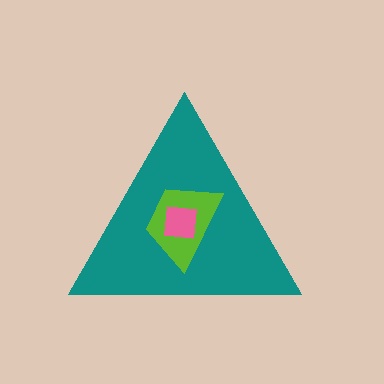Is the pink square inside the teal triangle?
Yes.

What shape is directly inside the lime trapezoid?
The pink square.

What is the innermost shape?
The pink square.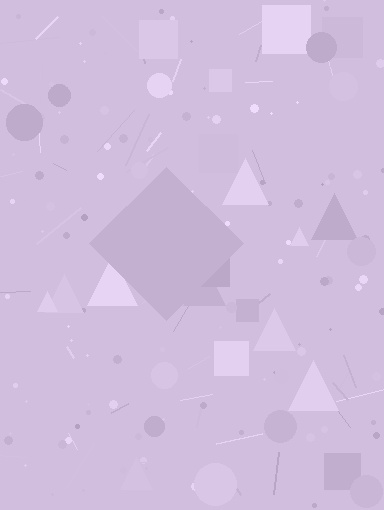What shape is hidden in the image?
A diamond is hidden in the image.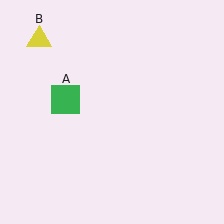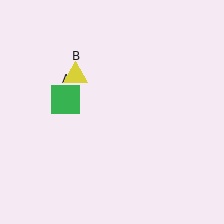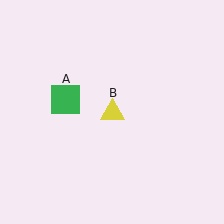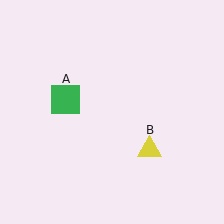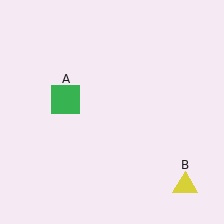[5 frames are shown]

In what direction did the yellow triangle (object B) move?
The yellow triangle (object B) moved down and to the right.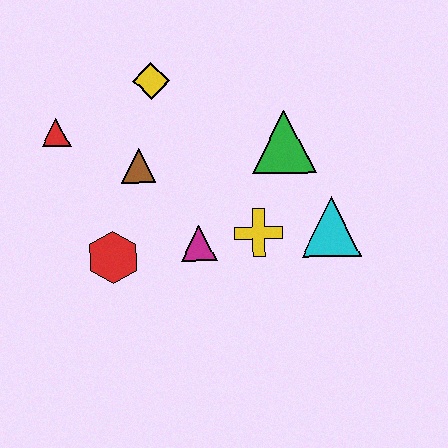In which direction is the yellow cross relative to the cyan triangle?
The yellow cross is to the left of the cyan triangle.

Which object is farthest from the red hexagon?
The cyan triangle is farthest from the red hexagon.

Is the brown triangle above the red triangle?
No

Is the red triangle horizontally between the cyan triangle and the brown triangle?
No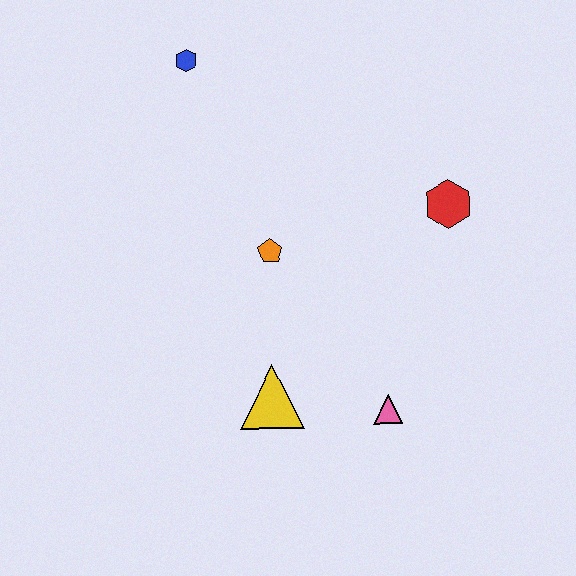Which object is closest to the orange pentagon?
The yellow triangle is closest to the orange pentagon.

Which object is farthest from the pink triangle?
The blue hexagon is farthest from the pink triangle.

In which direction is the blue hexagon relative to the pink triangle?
The blue hexagon is above the pink triangle.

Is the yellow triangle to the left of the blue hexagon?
No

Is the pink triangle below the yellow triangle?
Yes